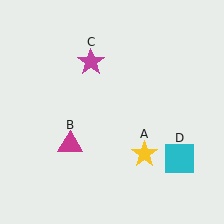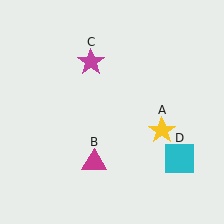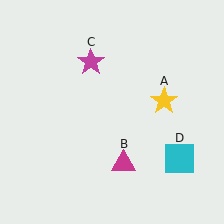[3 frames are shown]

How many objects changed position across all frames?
2 objects changed position: yellow star (object A), magenta triangle (object B).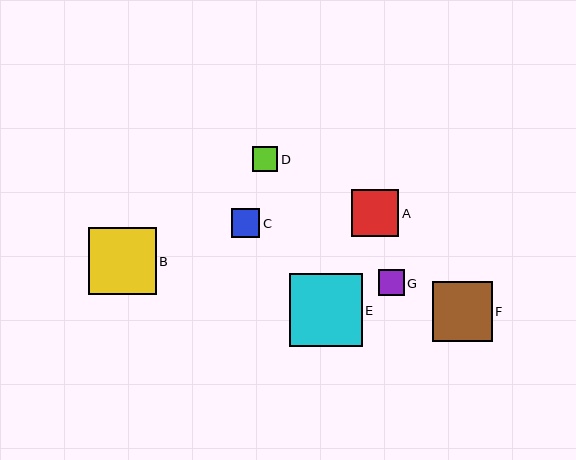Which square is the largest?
Square E is the largest with a size of approximately 73 pixels.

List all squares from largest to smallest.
From largest to smallest: E, B, F, A, C, G, D.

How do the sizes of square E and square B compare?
Square E and square B are approximately the same size.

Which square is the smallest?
Square D is the smallest with a size of approximately 25 pixels.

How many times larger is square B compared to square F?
Square B is approximately 1.1 times the size of square F.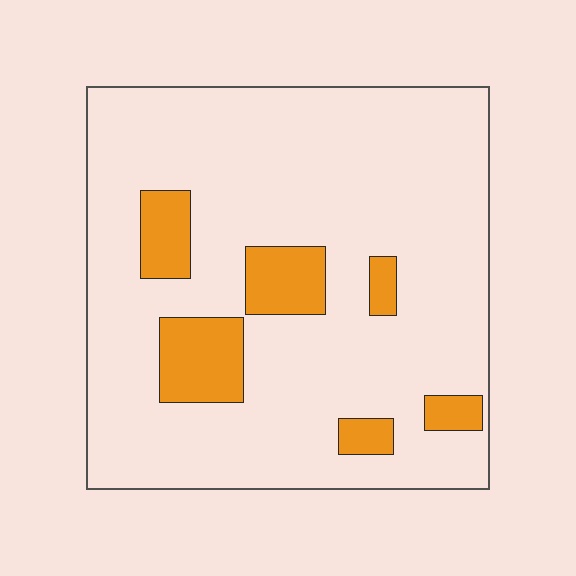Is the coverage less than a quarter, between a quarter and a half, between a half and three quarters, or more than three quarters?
Less than a quarter.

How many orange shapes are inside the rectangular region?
6.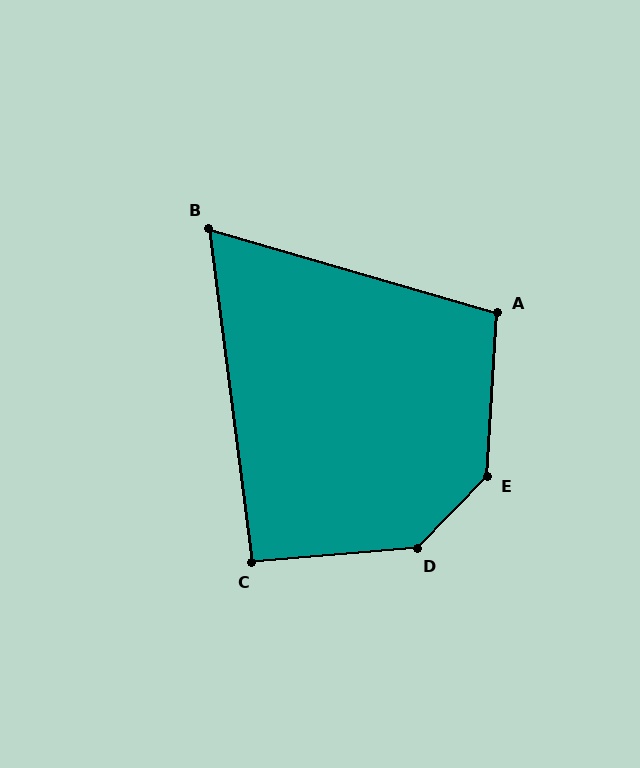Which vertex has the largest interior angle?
E, at approximately 139 degrees.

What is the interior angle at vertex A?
Approximately 103 degrees (obtuse).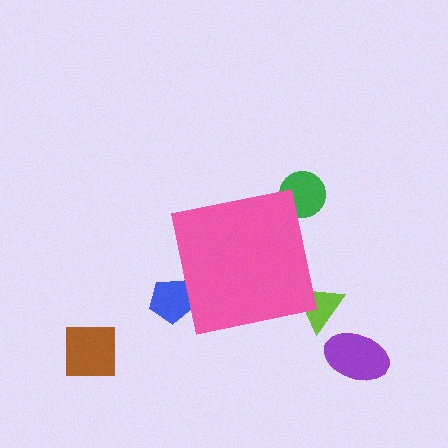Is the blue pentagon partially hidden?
Yes, the blue pentagon is partially hidden behind the pink square.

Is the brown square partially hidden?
No, the brown square is fully visible.